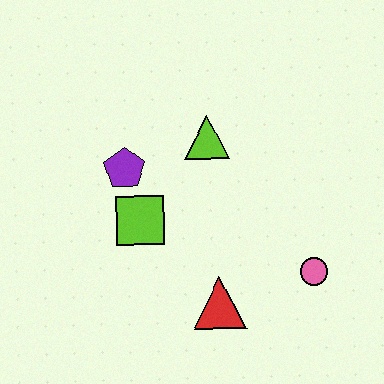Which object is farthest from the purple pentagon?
The pink circle is farthest from the purple pentagon.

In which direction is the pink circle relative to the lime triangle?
The pink circle is below the lime triangle.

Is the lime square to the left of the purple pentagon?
No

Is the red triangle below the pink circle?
Yes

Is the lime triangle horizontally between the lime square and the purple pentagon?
No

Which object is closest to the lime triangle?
The purple pentagon is closest to the lime triangle.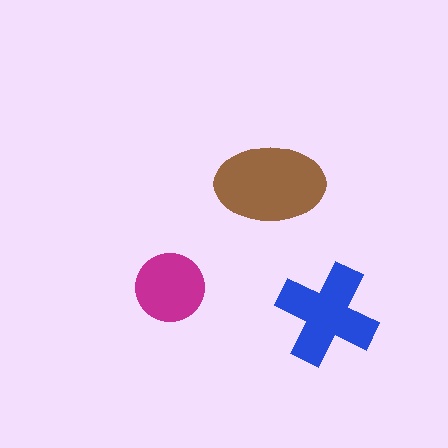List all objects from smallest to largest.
The magenta circle, the blue cross, the brown ellipse.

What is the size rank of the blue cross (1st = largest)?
2nd.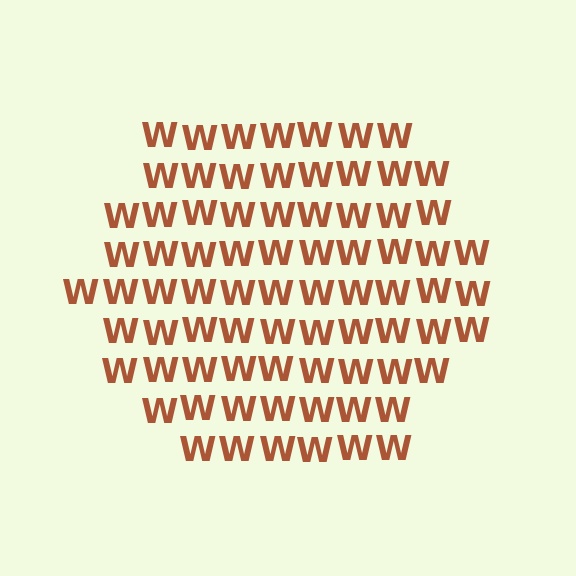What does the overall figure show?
The overall figure shows a hexagon.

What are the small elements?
The small elements are letter W's.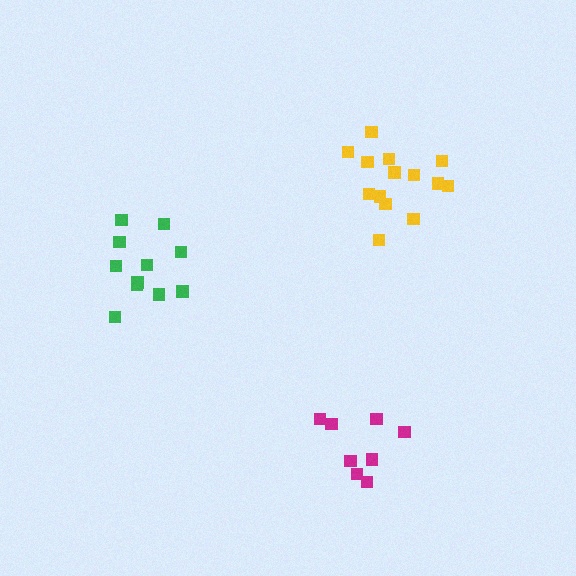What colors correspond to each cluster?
The clusters are colored: yellow, green, magenta.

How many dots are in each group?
Group 1: 14 dots, Group 2: 11 dots, Group 3: 8 dots (33 total).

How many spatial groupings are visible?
There are 3 spatial groupings.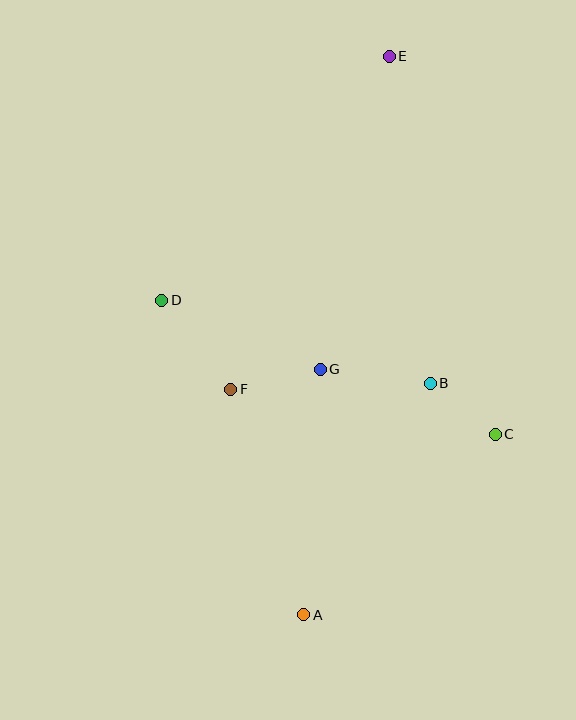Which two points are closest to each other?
Points B and C are closest to each other.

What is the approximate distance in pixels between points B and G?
The distance between B and G is approximately 111 pixels.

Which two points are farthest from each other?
Points A and E are farthest from each other.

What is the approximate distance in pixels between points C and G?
The distance between C and G is approximately 186 pixels.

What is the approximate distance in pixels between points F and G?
The distance between F and G is approximately 92 pixels.